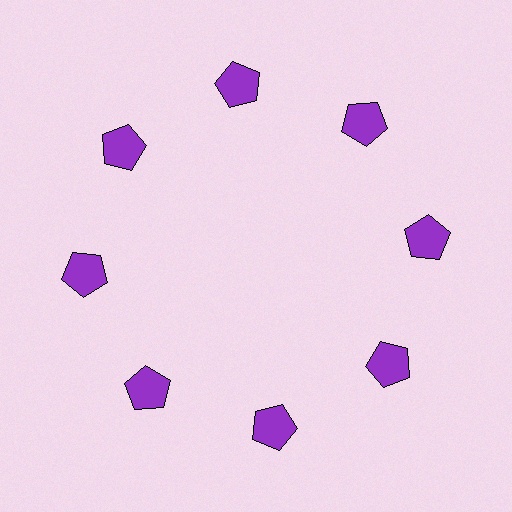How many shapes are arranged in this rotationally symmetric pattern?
There are 8 shapes, arranged in 8 groups of 1.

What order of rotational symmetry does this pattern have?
This pattern has 8-fold rotational symmetry.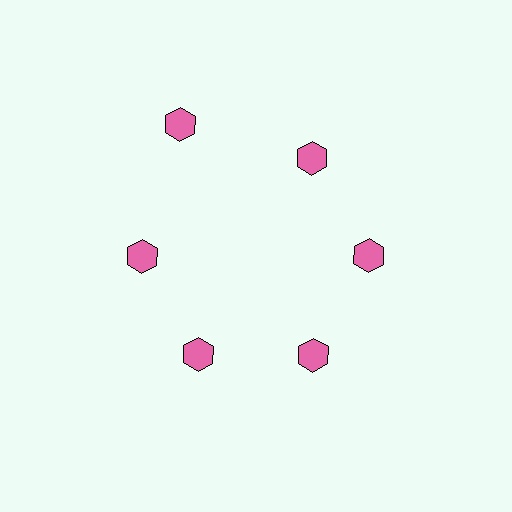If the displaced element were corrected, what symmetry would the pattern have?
It would have 6-fold rotational symmetry — the pattern would map onto itself every 60 degrees.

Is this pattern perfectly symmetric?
No. The 6 pink hexagons are arranged in a ring, but one element near the 11 o'clock position is pushed outward from the center, breaking the 6-fold rotational symmetry.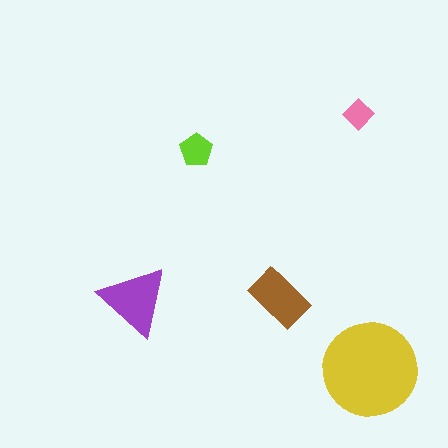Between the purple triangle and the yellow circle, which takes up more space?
The yellow circle.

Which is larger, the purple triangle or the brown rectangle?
The purple triangle.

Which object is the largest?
The yellow circle.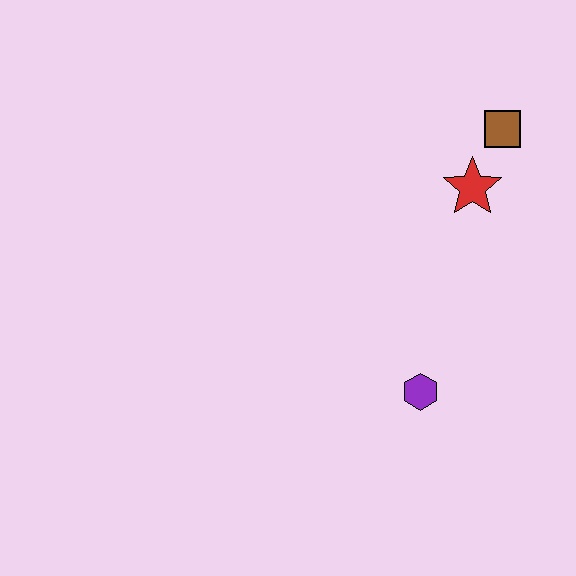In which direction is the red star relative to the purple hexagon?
The red star is above the purple hexagon.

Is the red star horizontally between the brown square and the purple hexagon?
Yes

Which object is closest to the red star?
The brown square is closest to the red star.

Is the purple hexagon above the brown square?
No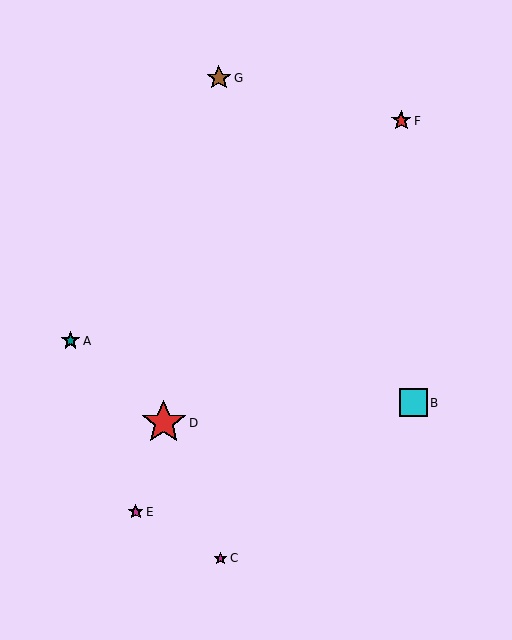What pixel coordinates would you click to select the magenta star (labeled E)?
Click at (136, 512) to select the magenta star E.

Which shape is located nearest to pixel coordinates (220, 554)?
The magenta star (labeled C) at (220, 558) is nearest to that location.